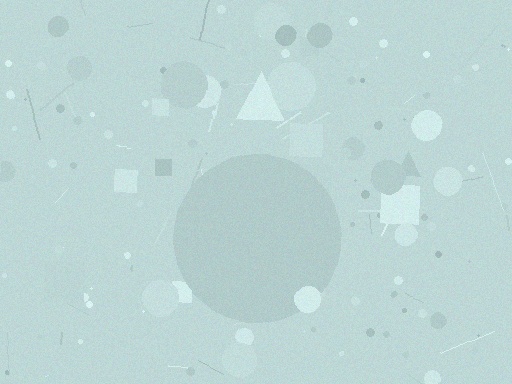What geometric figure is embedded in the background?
A circle is embedded in the background.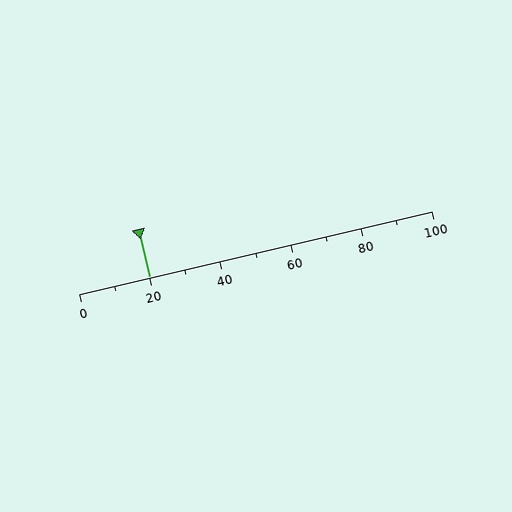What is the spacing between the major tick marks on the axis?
The major ticks are spaced 20 apart.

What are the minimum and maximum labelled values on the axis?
The axis runs from 0 to 100.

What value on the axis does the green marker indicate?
The marker indicates approximately 20.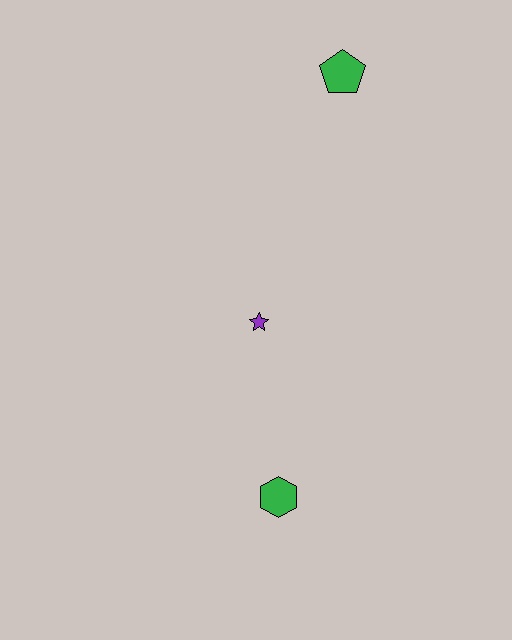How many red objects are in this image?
There are no red objects.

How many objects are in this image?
There are 3 objects.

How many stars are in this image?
There is 1 star.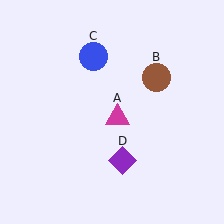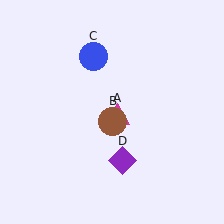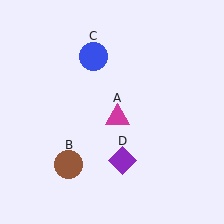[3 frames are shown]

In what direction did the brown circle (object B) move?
The brown circle (object B) moved down and to the left.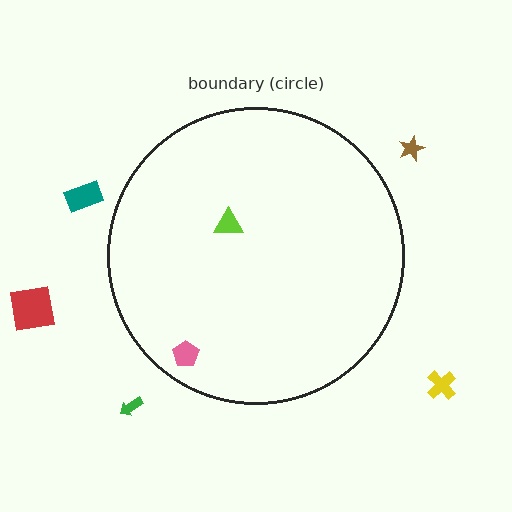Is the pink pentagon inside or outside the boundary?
Inside.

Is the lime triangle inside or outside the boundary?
Inside.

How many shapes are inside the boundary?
2 inside, 5 outside.